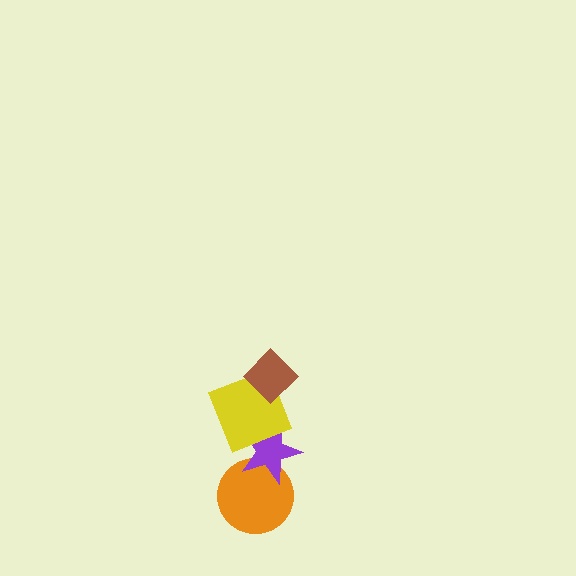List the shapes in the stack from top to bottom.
From top to bottom: the brown diamond, the yellow square, the purple star, the orange circle.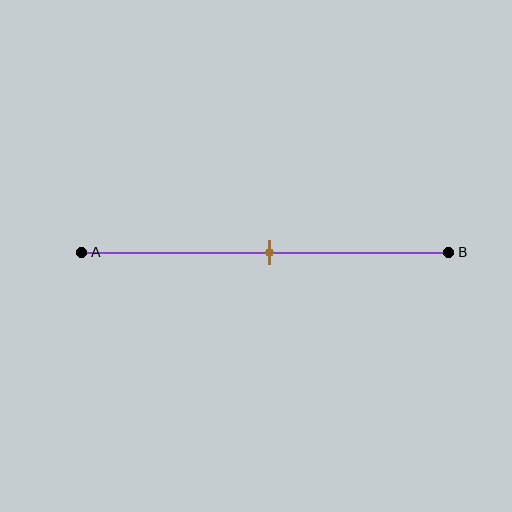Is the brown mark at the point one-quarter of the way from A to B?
No, the mark is at about 50% from A, not at the 25% one-quarter point.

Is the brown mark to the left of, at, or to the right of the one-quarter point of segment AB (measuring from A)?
The brown mark is to the right of the one-quarter point of segment AB.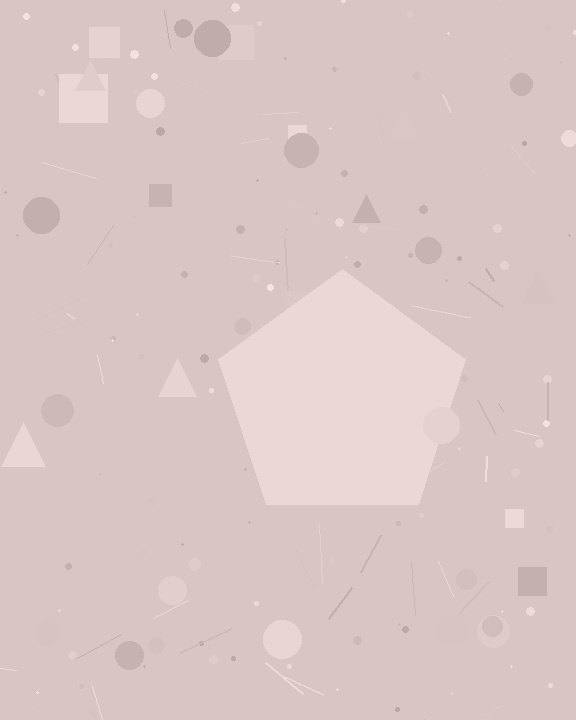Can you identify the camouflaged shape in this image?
The camouflaged shape is a pentagon.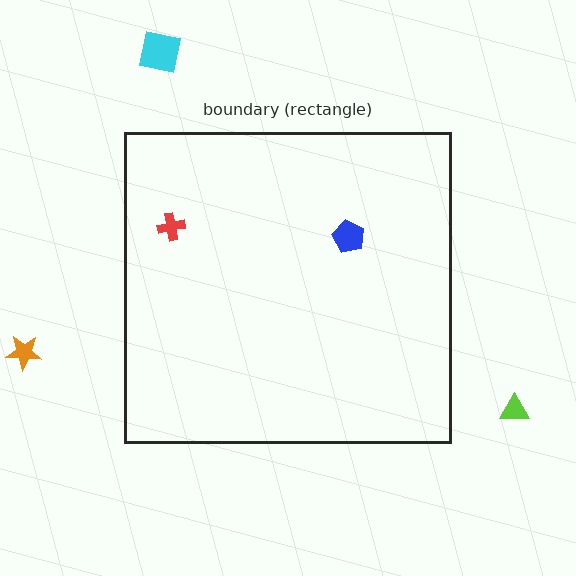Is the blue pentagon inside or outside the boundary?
Inside.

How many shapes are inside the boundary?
2 inside, 3 outside.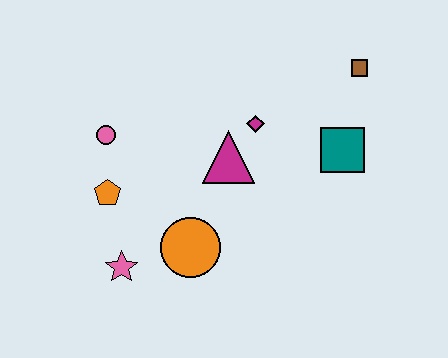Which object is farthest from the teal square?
The pink star is farthest from the teal square.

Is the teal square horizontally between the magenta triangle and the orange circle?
No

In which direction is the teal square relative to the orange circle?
The teal square is to the right of the orange circle.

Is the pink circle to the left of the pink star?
Yes